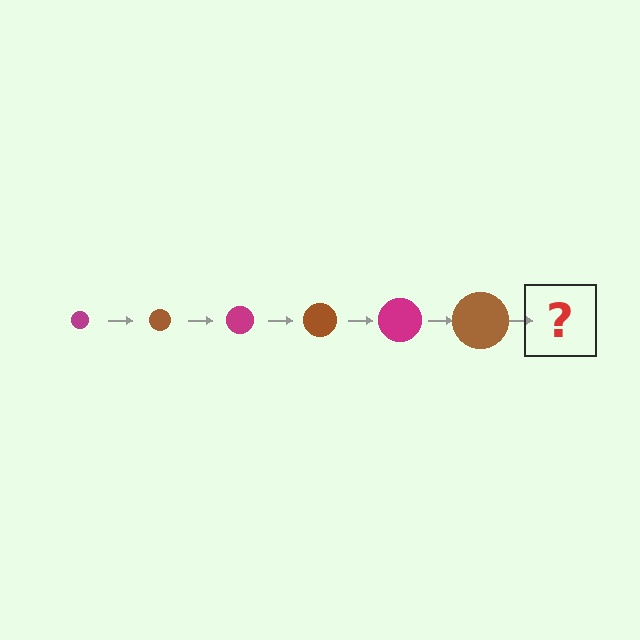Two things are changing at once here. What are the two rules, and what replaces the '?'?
The two rules are that the circle grows larger each step and the color cycles through magenta and brown. The '?' should be a magenta circle, larger than the previous one.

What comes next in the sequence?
The next element should be a magenta circle, larger than the previous one.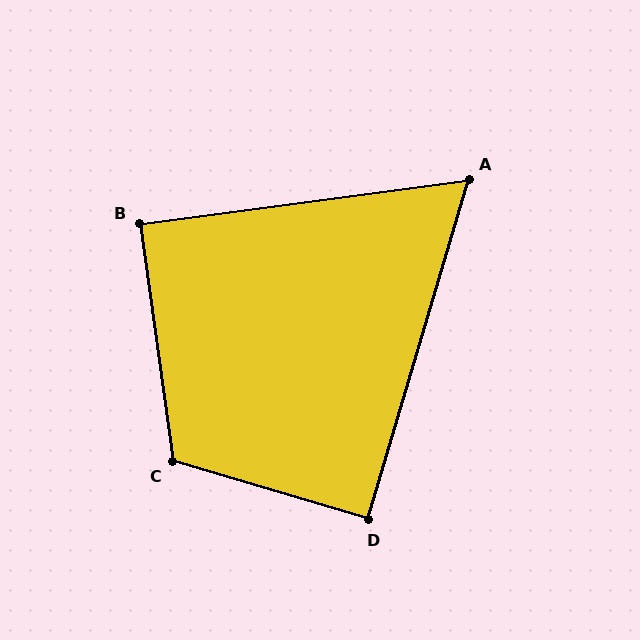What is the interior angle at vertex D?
Approximately 90 degrees (approximately right).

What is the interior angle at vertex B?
Approximately 90 degrees (approximately right).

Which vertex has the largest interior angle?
C, at approximately 114 degrees.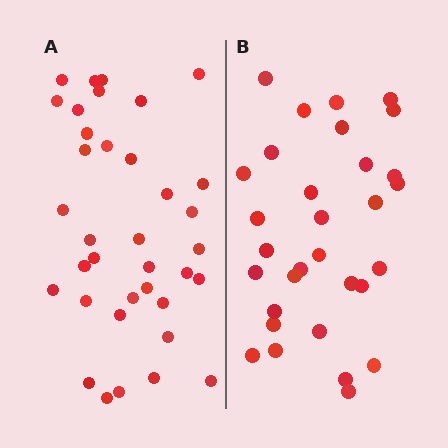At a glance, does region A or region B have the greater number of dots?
Region A (the left region) has more dots.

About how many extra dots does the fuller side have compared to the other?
Region A has about 5 more dots than region B.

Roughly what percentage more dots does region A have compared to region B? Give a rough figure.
About 15% more.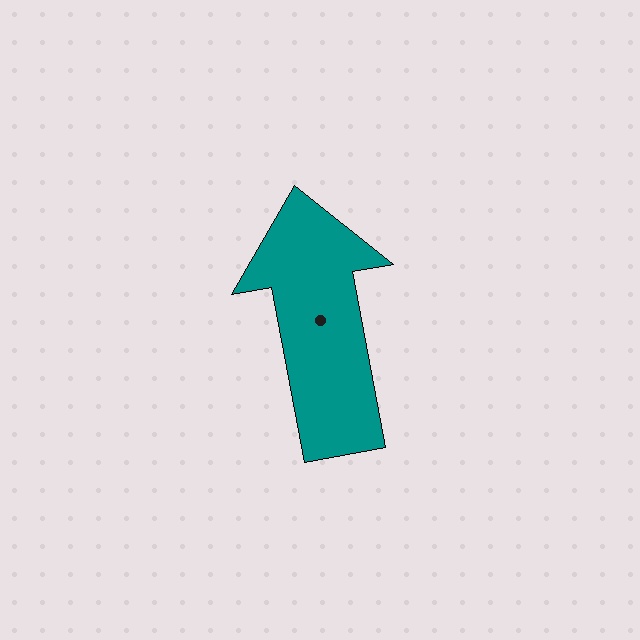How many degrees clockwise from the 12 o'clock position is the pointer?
Approximately 349 degrees.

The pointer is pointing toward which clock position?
Roughly 12 o'clock.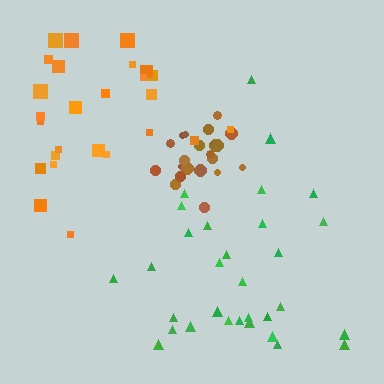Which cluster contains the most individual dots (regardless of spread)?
Green (31).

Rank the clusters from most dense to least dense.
brown, green, orange.